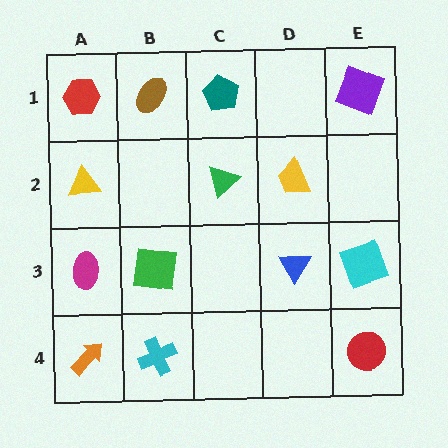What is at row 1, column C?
A teal pentagon.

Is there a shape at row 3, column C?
No, that cell is empty.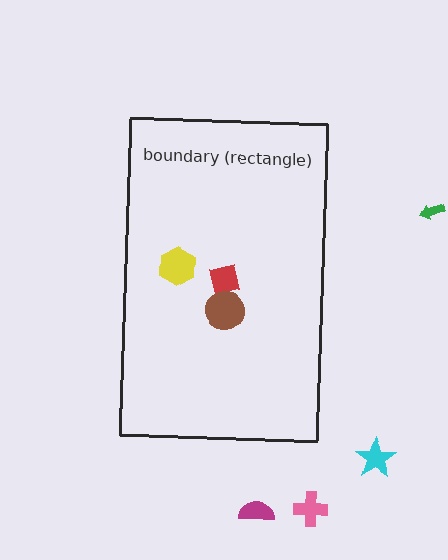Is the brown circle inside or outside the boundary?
Inside.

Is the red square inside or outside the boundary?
Inside.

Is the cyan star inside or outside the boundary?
Outside.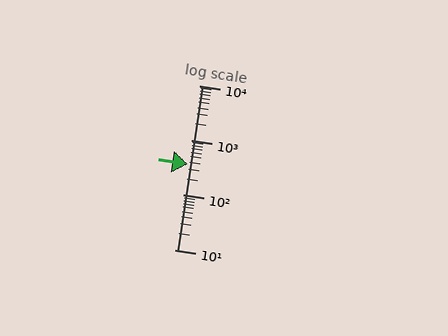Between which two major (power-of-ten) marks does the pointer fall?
The pointer is between 100 and 1000.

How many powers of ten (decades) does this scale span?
The scale spans 3 decades, from 10 to 10000.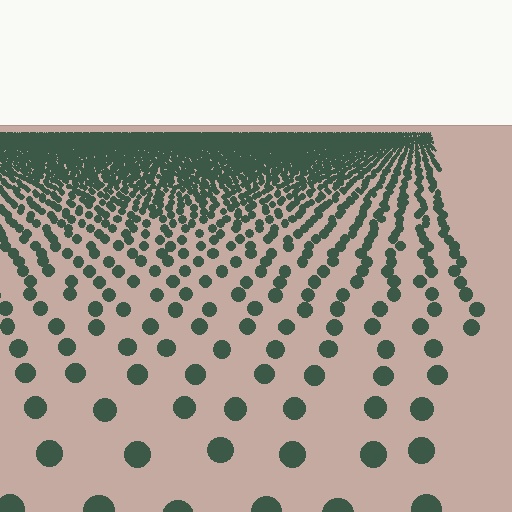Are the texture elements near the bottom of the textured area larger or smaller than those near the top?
Larger. Near the bottom, elements are closer to the viewer and appear at a bigger on-screen size.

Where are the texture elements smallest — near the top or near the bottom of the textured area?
Near the top.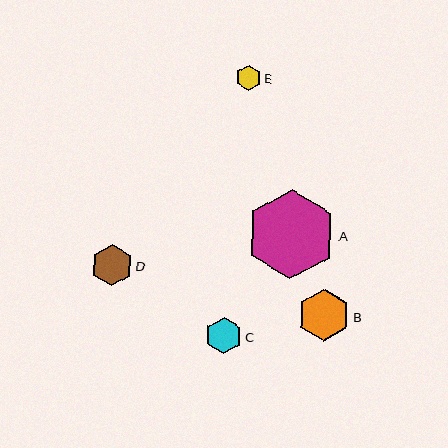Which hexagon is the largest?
Hexagon A is the largest with a size of approximately 89 pixels.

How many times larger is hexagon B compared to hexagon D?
Hexagon B is approximately 1.3 times the size of hexagon D.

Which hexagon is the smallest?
Hexagon E is the smallest with a size of approximately 25 pixels.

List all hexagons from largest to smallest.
From largest to smallest: A, B, D, C, E.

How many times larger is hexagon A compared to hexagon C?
Hexagon A is approximately 2.5 times the size of hexagon C.